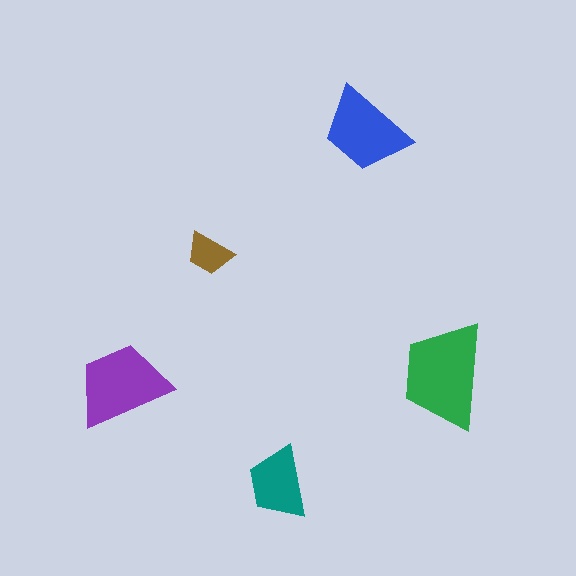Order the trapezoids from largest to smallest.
the green one, the purple one, the blue one, the teal one, the brown one.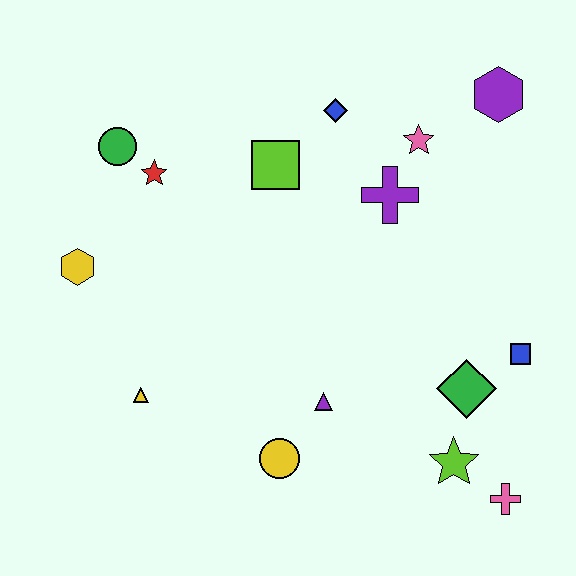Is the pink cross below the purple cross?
Yes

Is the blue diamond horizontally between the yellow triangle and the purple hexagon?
Yes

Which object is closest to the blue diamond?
The lime square is closest to the blue diamond.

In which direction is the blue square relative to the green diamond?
The blue square is to the right of the green diamond.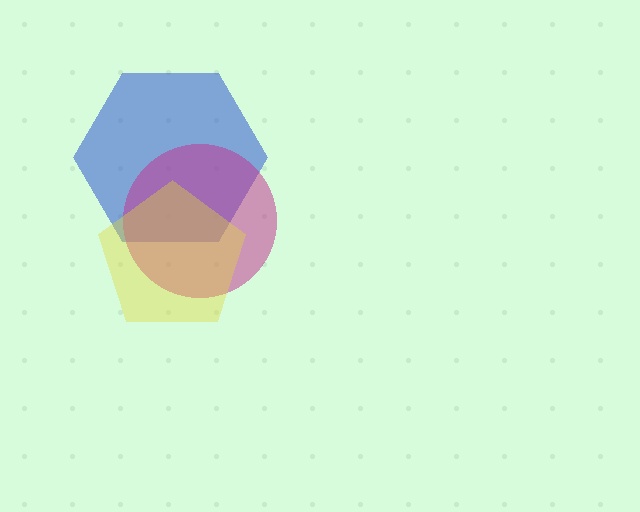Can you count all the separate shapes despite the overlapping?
Yes, there are 3 separate shapes.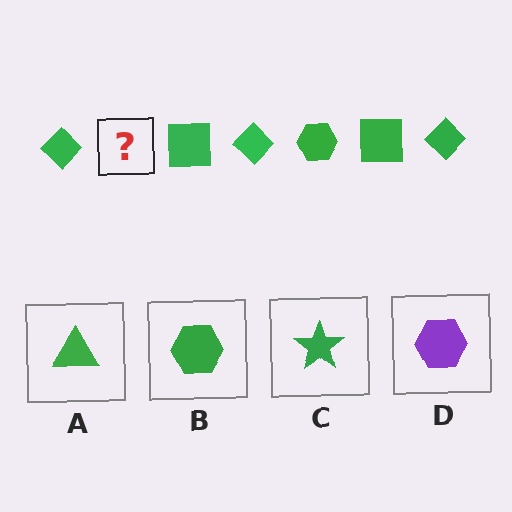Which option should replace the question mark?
Option B.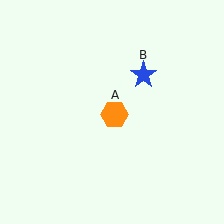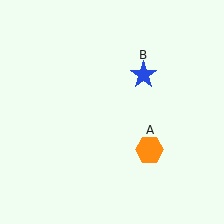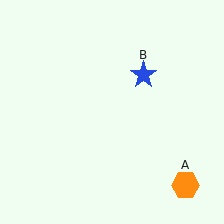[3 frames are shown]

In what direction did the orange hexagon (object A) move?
The orange hexagon (object A) moved down and to the right.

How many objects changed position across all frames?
1 object changed position: orange hexagon (object A).